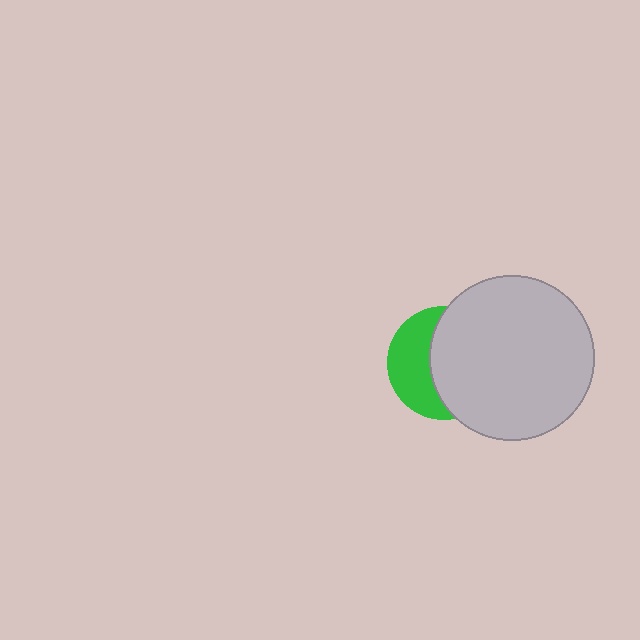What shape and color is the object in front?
The object in front is a light gray circle.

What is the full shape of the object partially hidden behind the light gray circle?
The partially hidden object is a green circle.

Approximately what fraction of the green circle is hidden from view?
Roughly 59% of the green circle is hidden behind the light gray circle.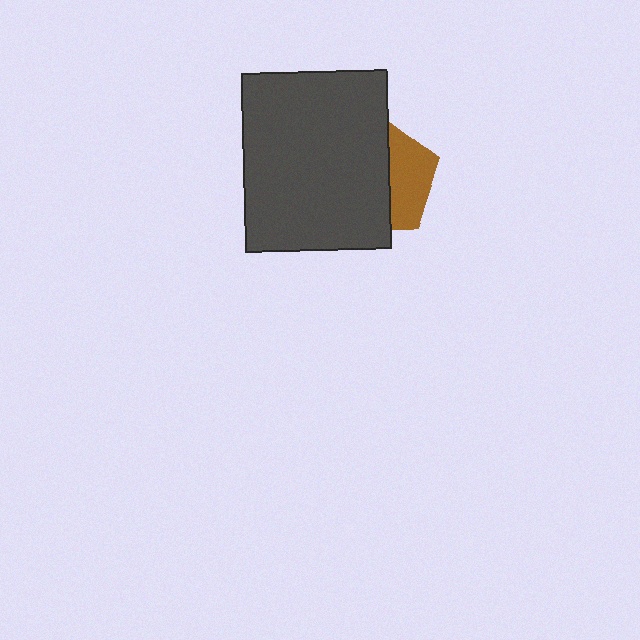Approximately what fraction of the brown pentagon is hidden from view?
Roughly 62% of the brown pentagon is hidden behind the dark gray rectangle.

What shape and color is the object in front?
The object in front is a dark gray rectangle.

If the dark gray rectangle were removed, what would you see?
You would see the complete brown pentagon.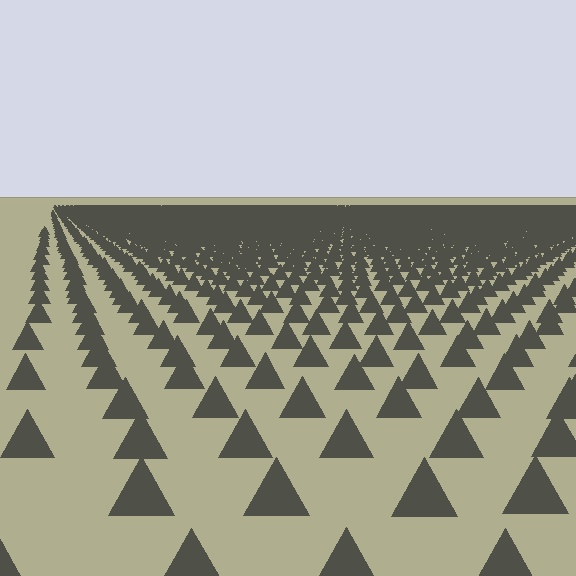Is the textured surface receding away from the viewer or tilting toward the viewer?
The surface is receding away from the viewer. Texture elements get smaller and denser toward the top.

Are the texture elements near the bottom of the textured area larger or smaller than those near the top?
Larger. Near the bottom, elements are closer to the viewer and appear at a bigger on-screen size.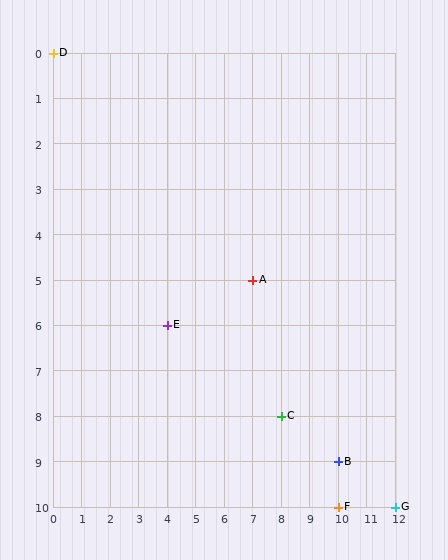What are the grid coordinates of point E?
Point E is at grid coordinates (4, 6).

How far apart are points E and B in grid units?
Points E and B are 6 columns and 3 rows apart (about 6.7 grid units diagonally).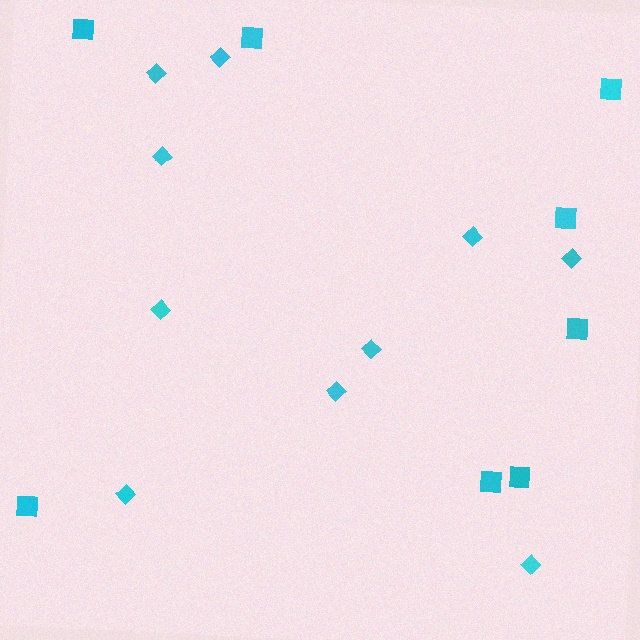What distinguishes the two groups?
There are 2 groups: one group of squares (8) and one group of diamonds (10).